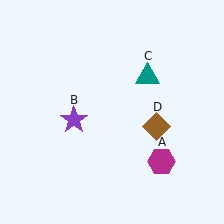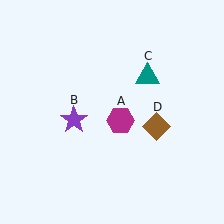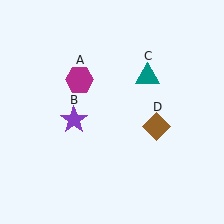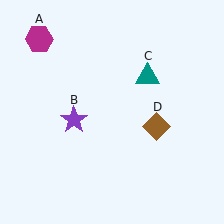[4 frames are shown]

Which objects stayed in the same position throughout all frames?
Purple star (object B) and teal triangle (object C) and brown diamond (object D) remained stationary.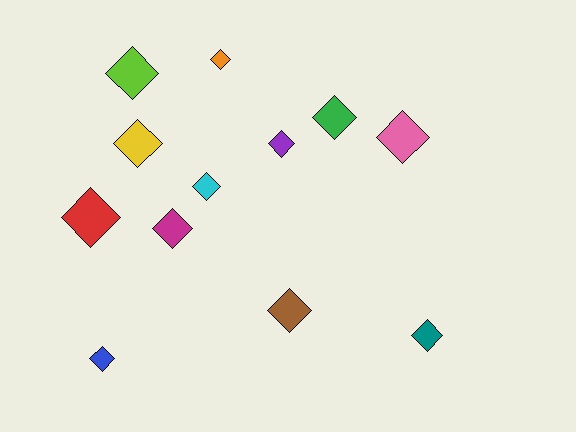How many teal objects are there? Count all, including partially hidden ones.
There is 1 teal object.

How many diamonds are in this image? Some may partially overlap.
There are 12 diamonds.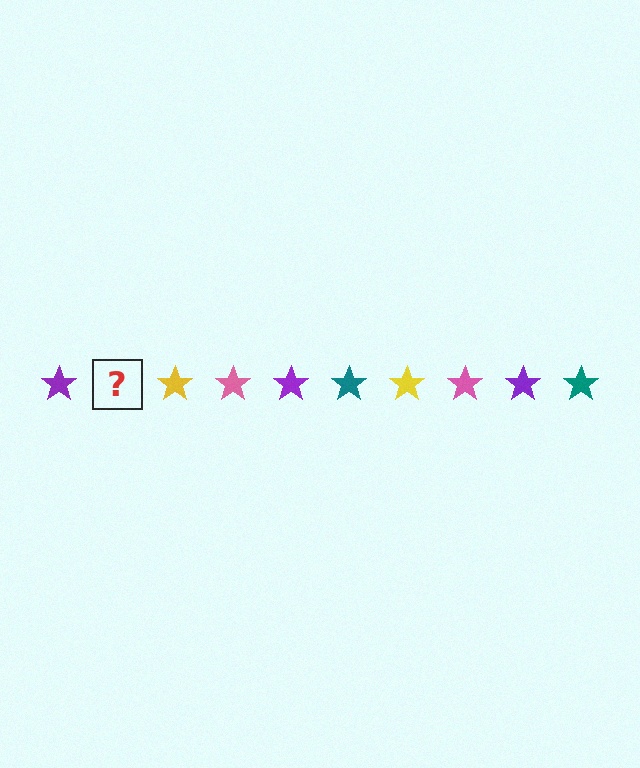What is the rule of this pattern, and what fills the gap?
The rule is that the pattern cycles through purple, teal, yellow, pink stars. The gap should be filled with a teal star.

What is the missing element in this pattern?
The missing element is a teal star.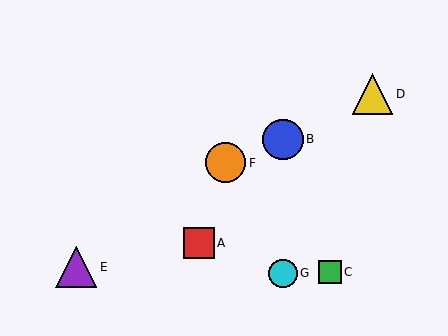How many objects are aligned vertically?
2 objects (B, G) are aligned vertically.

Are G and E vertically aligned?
No, G is at x≈283 and E is at x≈76.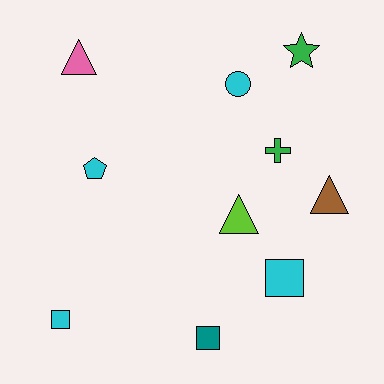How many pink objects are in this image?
There is 1 pink object.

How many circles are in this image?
There is 1 circle.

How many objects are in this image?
There are 10 objects.